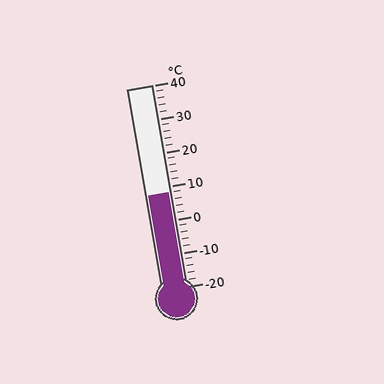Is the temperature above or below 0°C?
The temperature is above 0°C.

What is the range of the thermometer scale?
The thermometer scale ranges from -20°C to 40°C.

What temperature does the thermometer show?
The thermometer shows approximately 8°C.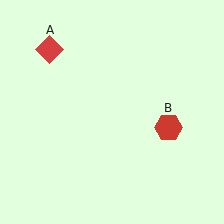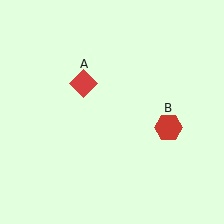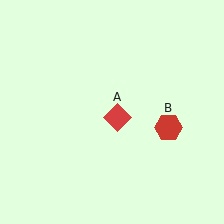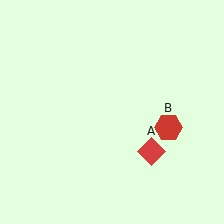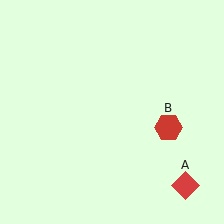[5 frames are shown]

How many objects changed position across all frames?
1 object changed position: red diamond (object A).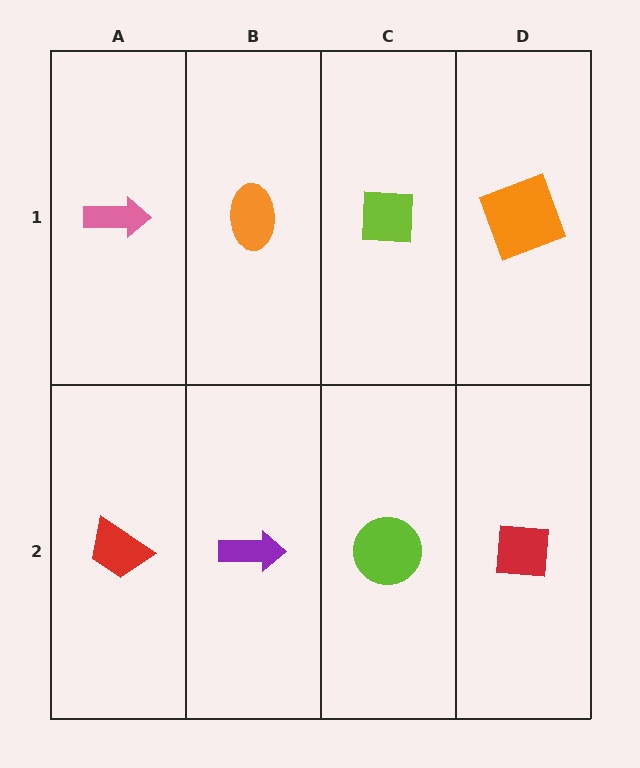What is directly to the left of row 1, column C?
An orange ellipse.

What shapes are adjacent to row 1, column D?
A red square (row 2, column D), a lime square (row 1, column C).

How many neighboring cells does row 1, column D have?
2.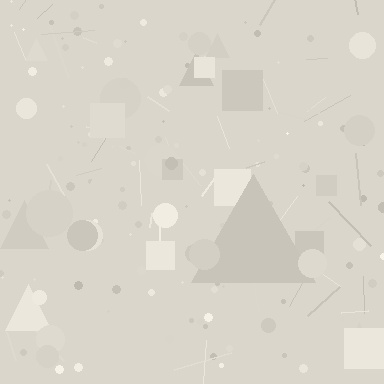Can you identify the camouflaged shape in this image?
The camouflaged shape is a triangle.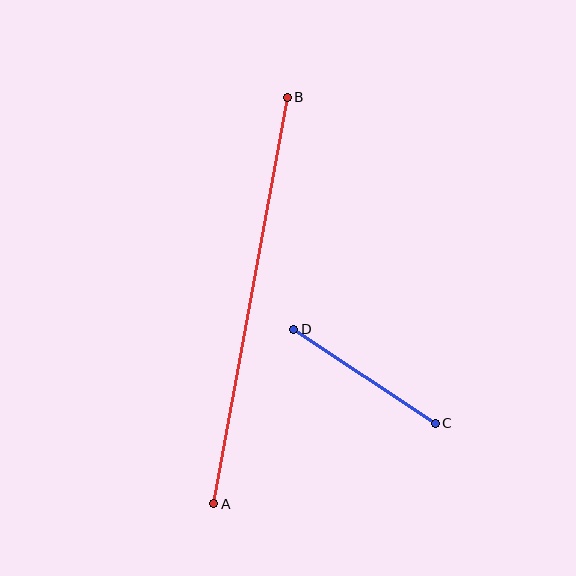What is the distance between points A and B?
The distance is approximately 413 pixels.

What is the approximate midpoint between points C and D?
The midpoint is at approximately (365, 376) pixels.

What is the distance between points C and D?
The distance is approximately 170 pixels.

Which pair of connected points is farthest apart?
Points A and B are farthest apart.